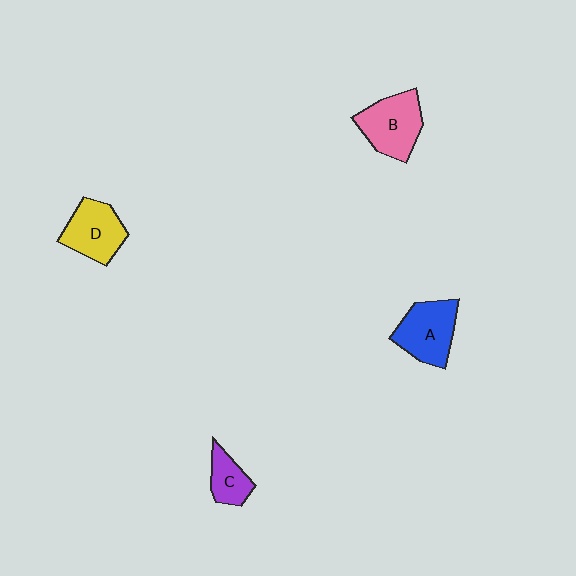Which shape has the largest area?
Shape B (pink).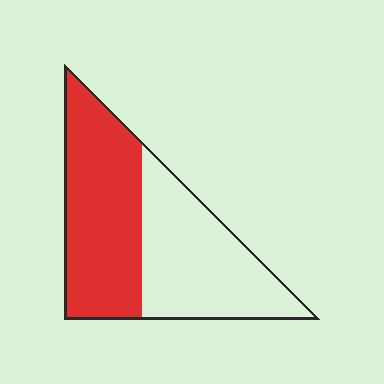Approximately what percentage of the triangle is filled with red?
Approximately 50%.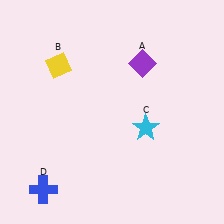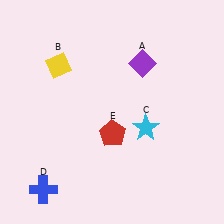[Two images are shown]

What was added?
A red pentagon (E) was added in Image 2.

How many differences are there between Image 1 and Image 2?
There is 1 difference between the two images.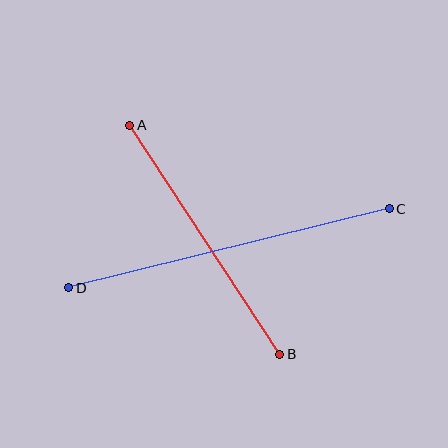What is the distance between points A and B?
The distance is approximately 274 pixels.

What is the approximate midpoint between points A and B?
The midpoint is at approximately (205, 240) pixels.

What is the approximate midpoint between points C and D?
The midpoint is at approximately (229, 248) pixels.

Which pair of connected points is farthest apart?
Points C and D are farthest apart.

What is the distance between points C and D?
The distance is approximately 330 pixels.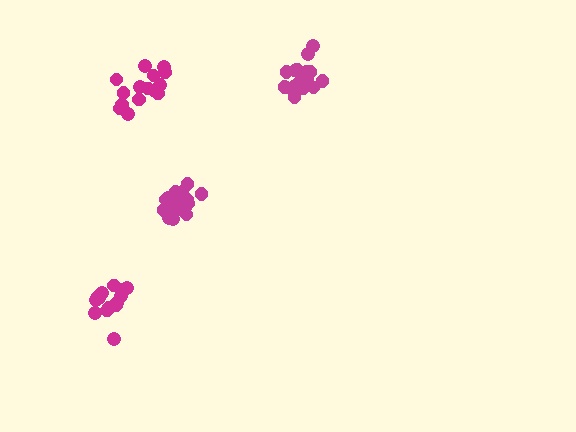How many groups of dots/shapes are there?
There are 4 groups.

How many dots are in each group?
Group 1: 20 dots, Group 2: 15 dots, Group 3: 19 dots, Group 4: 15 dots (69 total).